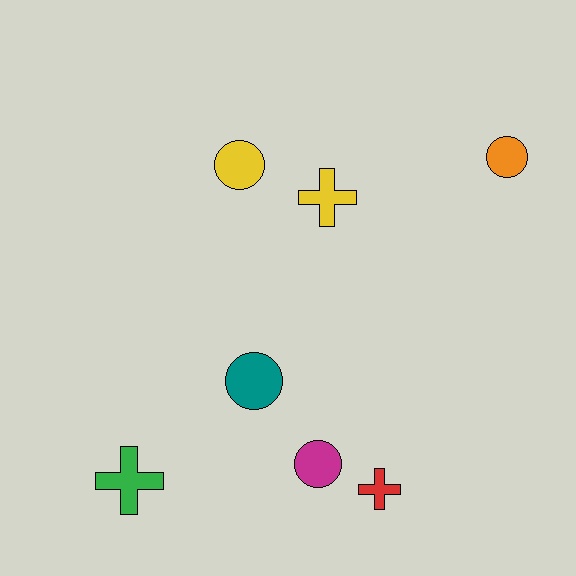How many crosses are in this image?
There are 3 crosses.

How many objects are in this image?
There are 7 objects.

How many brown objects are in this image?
There are no brown objects.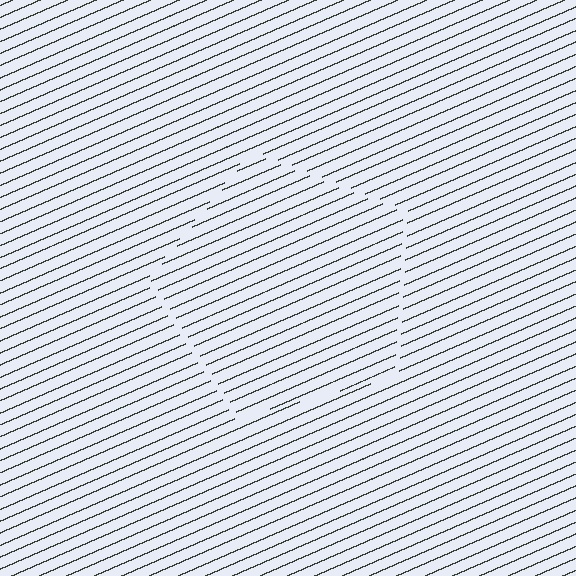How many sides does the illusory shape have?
5 sides — the line-ends trace a pentagon.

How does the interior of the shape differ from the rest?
The interior of the shape contains the same grating, shifted by half a period — the contour is defined by the phase discontinuity where line-ends from the inner and outer gratings abut.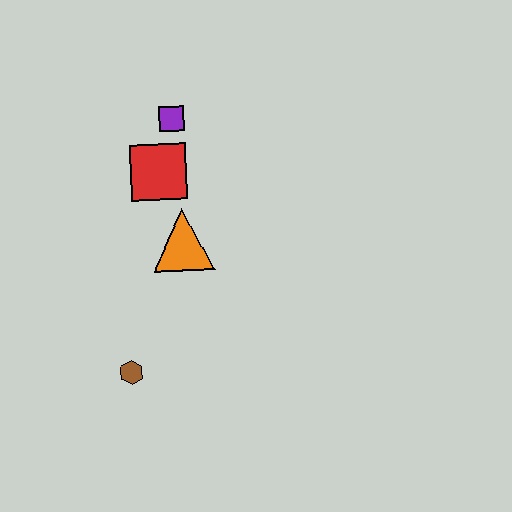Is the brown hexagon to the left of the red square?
Yes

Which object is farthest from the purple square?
The brown hexagon is farthest from the purple square.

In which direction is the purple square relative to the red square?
The purple square is above the red square.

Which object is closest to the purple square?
The red square is closest to the purple square.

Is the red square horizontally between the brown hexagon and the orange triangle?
Yes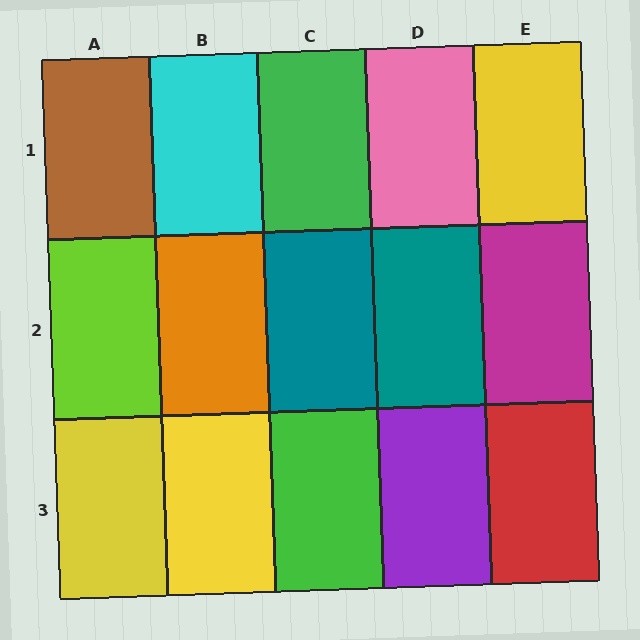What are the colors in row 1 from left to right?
Brown, cyan, green, pink, yellow.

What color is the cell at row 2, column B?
Orange.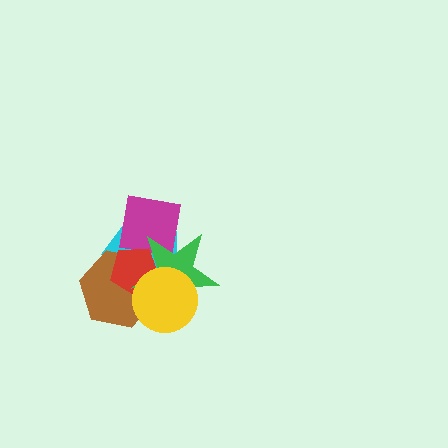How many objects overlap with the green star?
5 objects overlap with the green star.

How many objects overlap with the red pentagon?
5 objects overlap with the red pentagon.